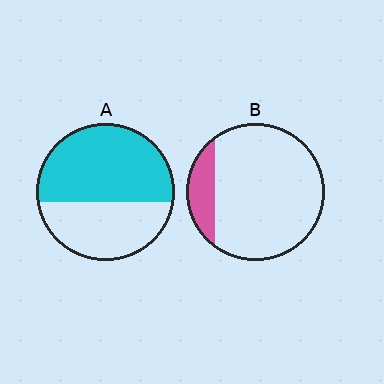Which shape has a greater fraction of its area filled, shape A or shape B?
Shape A.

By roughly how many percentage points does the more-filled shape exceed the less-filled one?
By roughly 45 percentage points (A over B).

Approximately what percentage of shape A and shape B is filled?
A is approximately 60% and B is approximately 15%.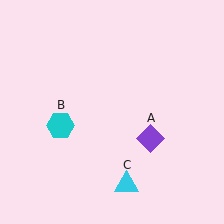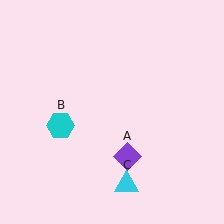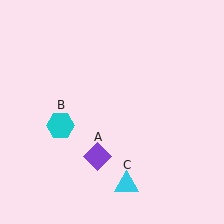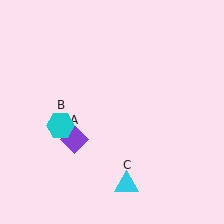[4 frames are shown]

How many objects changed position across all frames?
1 object changed position: purple diamond (object A).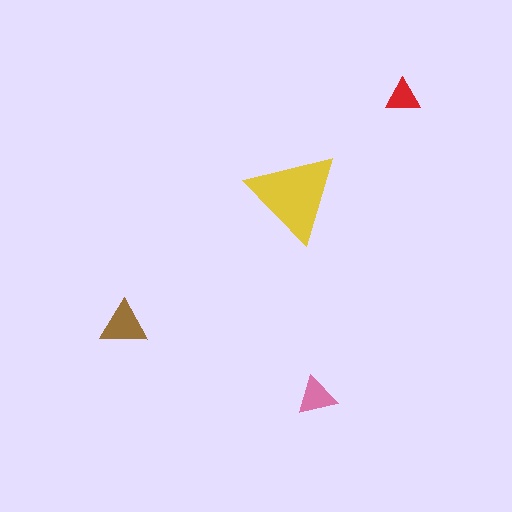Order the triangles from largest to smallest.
the yellow one, the brown one, the pink one, the red one.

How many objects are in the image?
There are 4 objects in the image.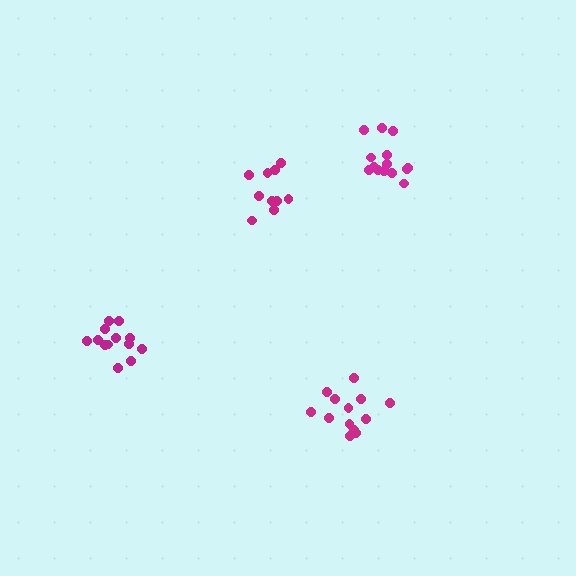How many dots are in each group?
Group 1: 13 dots, Group 2: 10 dots, Group 3: 14 dots, Group 4: 13 dots (50 total).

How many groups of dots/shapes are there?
There are 4 groups.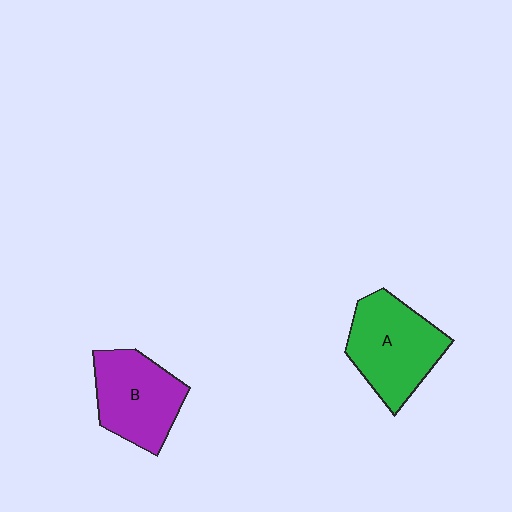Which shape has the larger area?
Shape A (green).